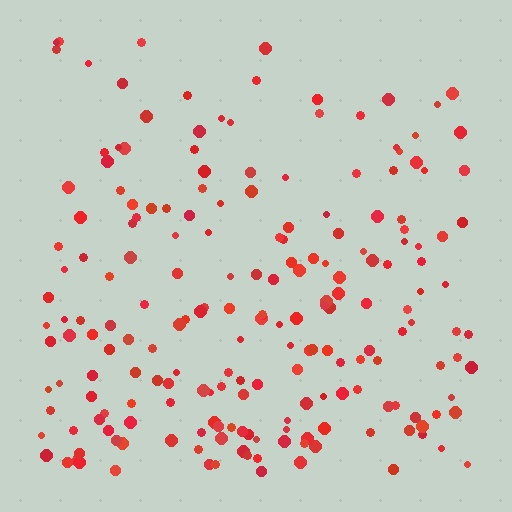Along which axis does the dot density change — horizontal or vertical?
Vertical.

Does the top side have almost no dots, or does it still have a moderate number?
Still a moderate number, just noticeably fewer than the bottom.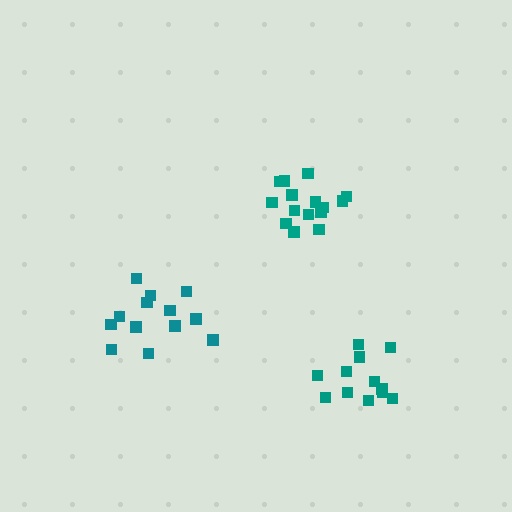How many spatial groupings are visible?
There are 3 spatial groupings.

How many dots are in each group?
Group 1: 15 dots, Group 2: 14 dots, Group 3: 12 dots (41 total).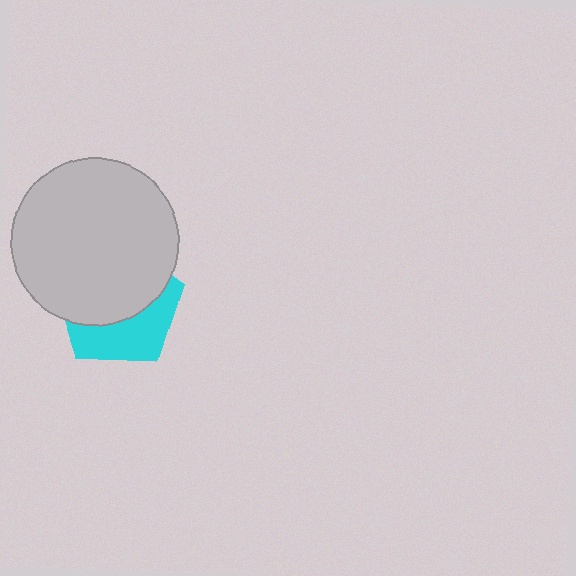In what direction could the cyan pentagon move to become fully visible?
The cyan pentagon could move down. That would shift it out from behind the light gray circle entirely.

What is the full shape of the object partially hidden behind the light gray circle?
The partially hidden object is a cyan pentagon.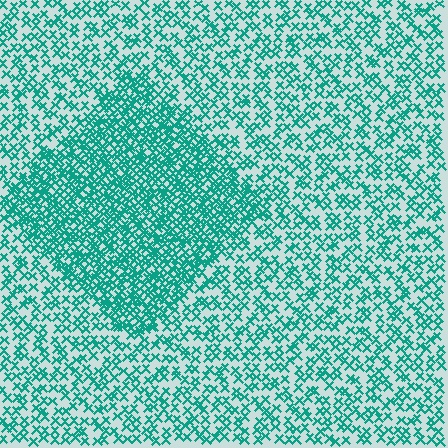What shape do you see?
I see a diamond.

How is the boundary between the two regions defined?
The boundary is defined by a change in element density (approximately 2.0x ratio). All elements are the same color, size, and shape.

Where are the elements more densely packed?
The elements are more densely packed inside the diamond boundary.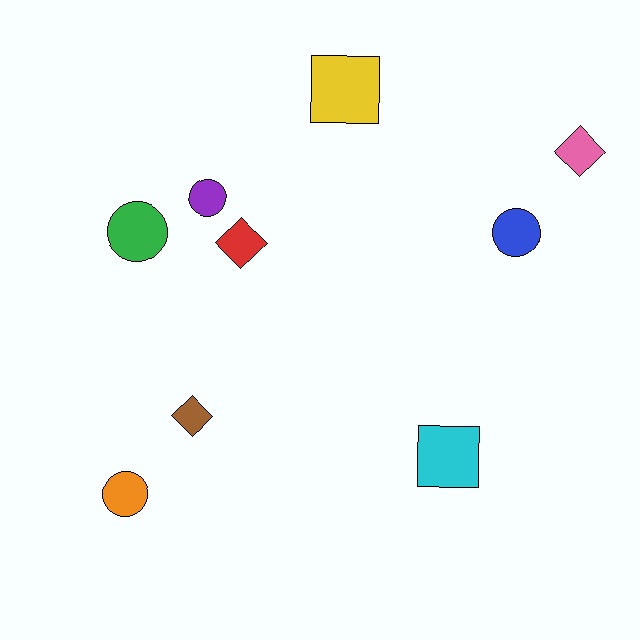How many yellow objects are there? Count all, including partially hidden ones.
There is 1 yellow object.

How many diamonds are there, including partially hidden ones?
There are 3 diamonds.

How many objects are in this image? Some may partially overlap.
There are 9 objects.